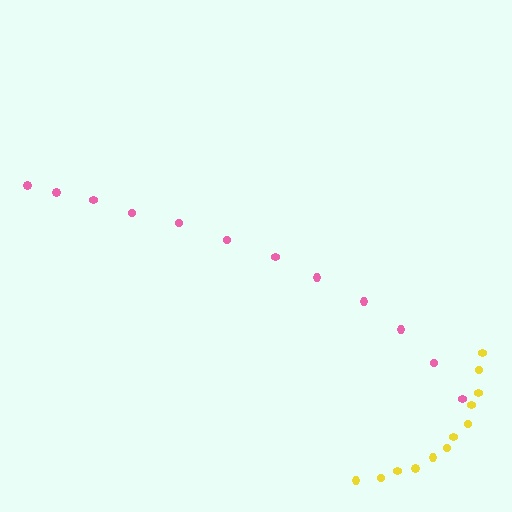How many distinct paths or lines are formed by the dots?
There are 2 distinct paths.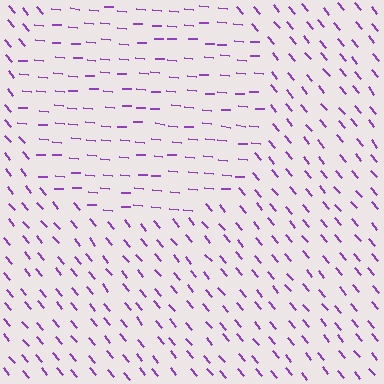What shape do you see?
I see a circle.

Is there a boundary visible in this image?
Yes, there is a texture boundary formed by a change in line orientation.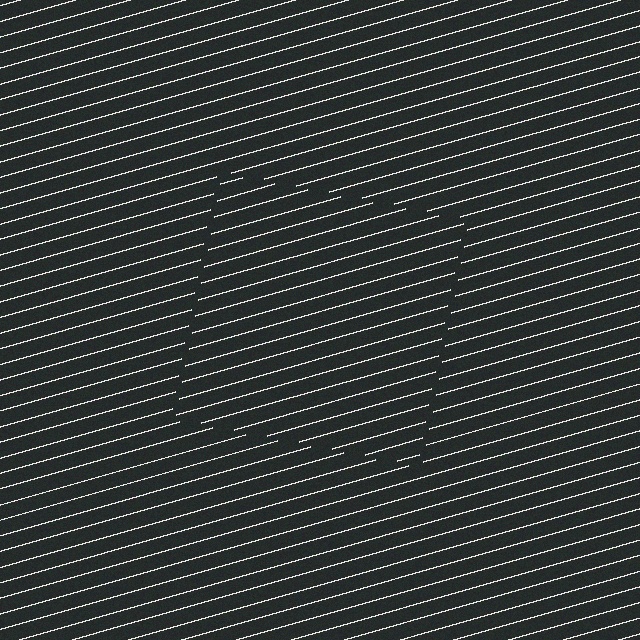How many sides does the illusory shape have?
4 sides — the line-ends trace a square.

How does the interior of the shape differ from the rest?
The interior of the shape contains the same grating, shifted by half a period — the contour is defined by the phase discontinuity where line-ends from the inner and outer gratings abut.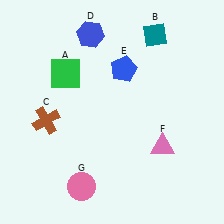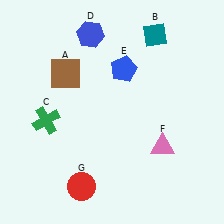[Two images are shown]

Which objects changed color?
A changed from green to brown. C changed from brown to green. G changed from pink to red.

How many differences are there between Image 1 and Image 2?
There are 3 differences between the two images.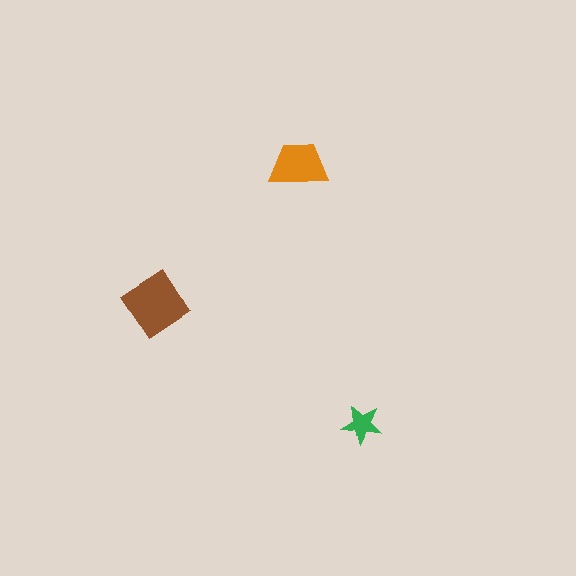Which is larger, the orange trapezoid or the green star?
The orange trapezoid.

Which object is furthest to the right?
The green star is rightmost.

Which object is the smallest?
The green star.